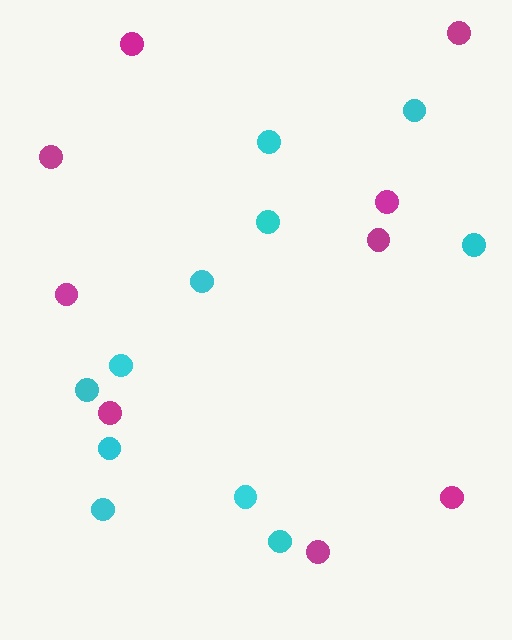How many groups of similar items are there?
There are 2 groups: one group of magenta circles (9) and one group of cyan circles (11).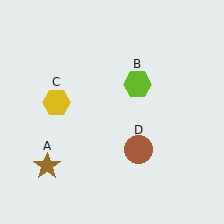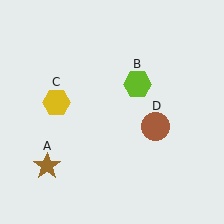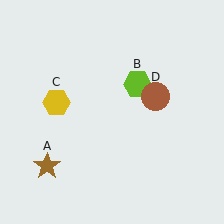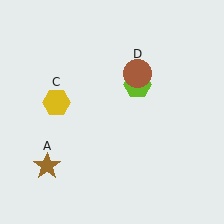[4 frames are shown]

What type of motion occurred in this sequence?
The brown circle (object D) rotated counterclockwise around the center of the scene.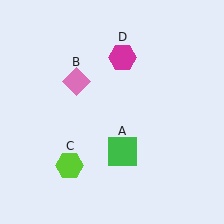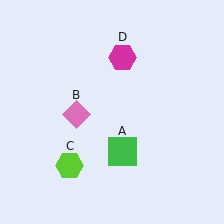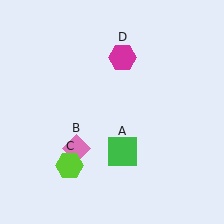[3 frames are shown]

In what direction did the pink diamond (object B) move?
The pink diamond (object B) moved down.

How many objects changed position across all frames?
1 object changed position: pink diamond (object B).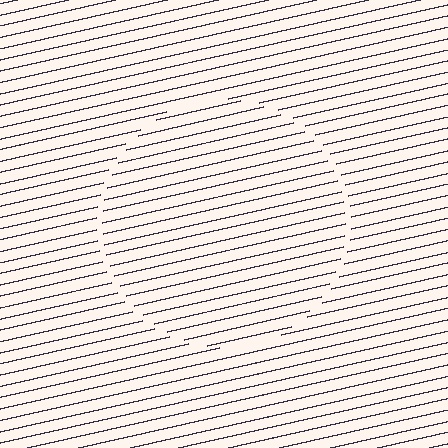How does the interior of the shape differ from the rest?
The interior of the shape contains the same grating, shifted by half a period — the contour is defined by the phase discontinuity where line-ends from the inner and outer gratings abut.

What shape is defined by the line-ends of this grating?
An illusory circle. The interior of the shape contains the same grating, shifted by half a period — the contour is defined by the phase discontinuity where line-ends from the inner and outer gratings abut.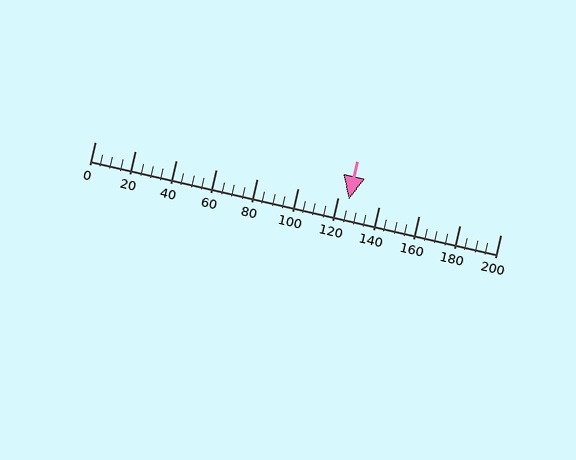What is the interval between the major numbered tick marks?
The major tick marks are spaced 20 units apart.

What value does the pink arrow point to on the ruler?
The pink arrow points to approximately 125.